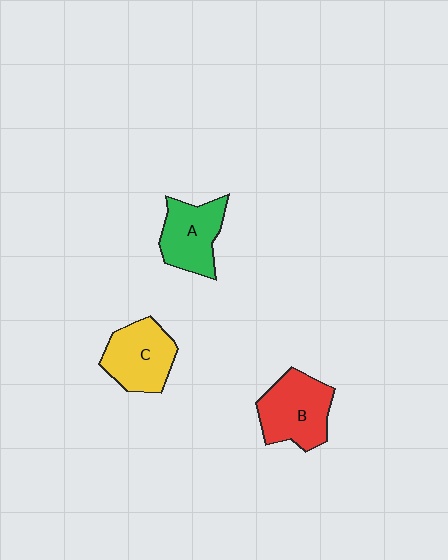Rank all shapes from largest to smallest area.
From largest to smallest: B (red), C (yellow), A (green).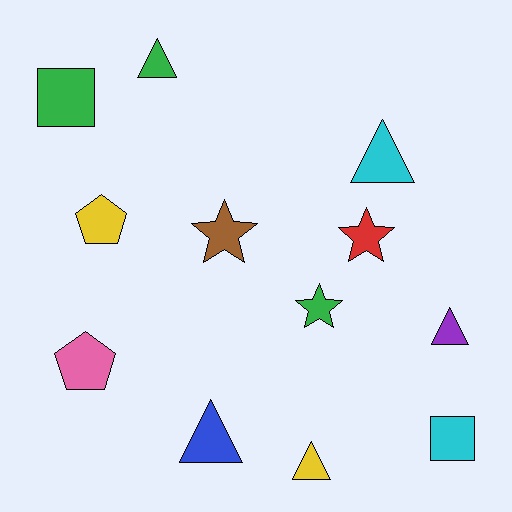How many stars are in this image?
There are 3 stars.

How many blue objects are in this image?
There is 1 blue object.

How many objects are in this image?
There are 12 objects.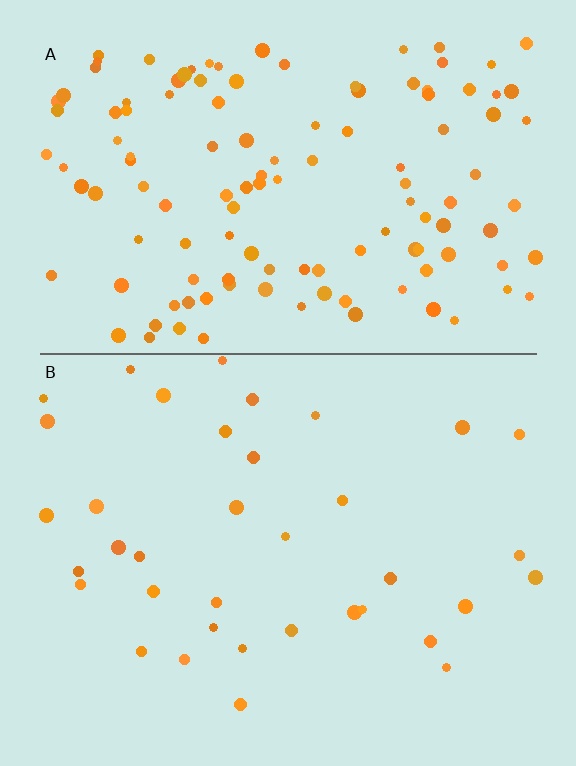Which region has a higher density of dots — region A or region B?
A (the top).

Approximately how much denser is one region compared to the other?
Approximately 3.5× — region A over region B.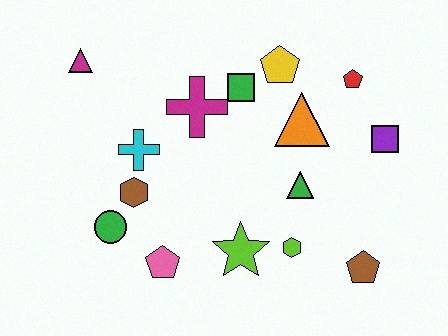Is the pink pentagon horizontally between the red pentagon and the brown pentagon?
No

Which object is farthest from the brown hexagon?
The purple square is farthest from the brown hexagon.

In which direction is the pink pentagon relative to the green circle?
The pink pentagon is to the right of the green circle.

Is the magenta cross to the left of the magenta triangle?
No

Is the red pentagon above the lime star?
Yes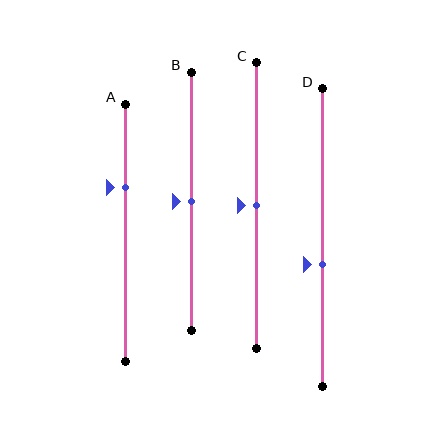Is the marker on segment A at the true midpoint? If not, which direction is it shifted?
No, the marker on segment A is shifted upward by about 18% of the segment length.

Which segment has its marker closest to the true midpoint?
Segment B has its marker closest to the true midpoint.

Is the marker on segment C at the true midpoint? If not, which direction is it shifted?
Yes, the marker on segment C is at the true midpoint.